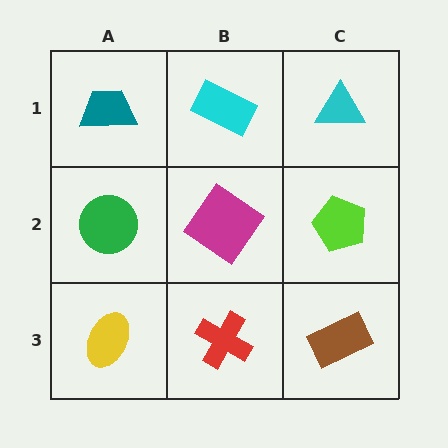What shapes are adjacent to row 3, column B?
A magenta diamond (row 2, column B), a yellow ellipse (row 3, column A), a brown rectangle (row 3, column C).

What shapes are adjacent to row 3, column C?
A lime pentagon (row 2, column C), a red cross (row 3, column B).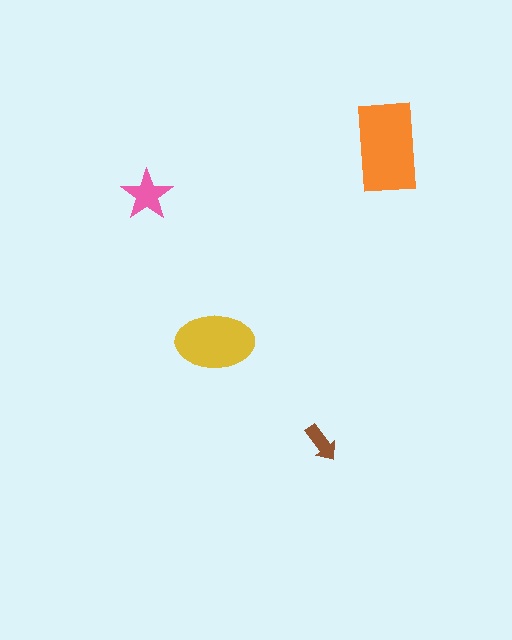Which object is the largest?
The orange rectangle.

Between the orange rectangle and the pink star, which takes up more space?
The orange rectangle.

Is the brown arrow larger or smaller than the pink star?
Smaller.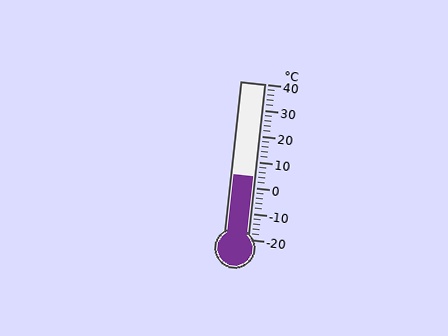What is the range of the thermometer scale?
The thermometer scale ranges from -20°C to 40°C.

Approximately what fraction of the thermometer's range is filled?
The thermometer is filled to approximately 40% of its range.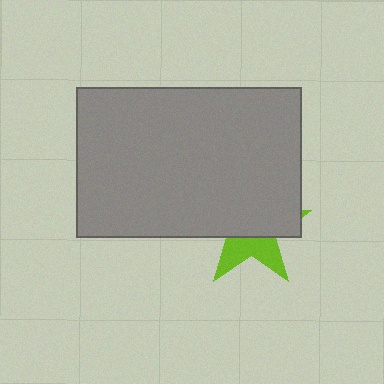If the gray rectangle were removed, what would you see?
You would see the complete lime star.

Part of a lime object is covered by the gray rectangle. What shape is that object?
It is a star.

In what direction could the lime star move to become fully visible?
The lime star could move down. That would shift it out from behind the gray rectangle entirely.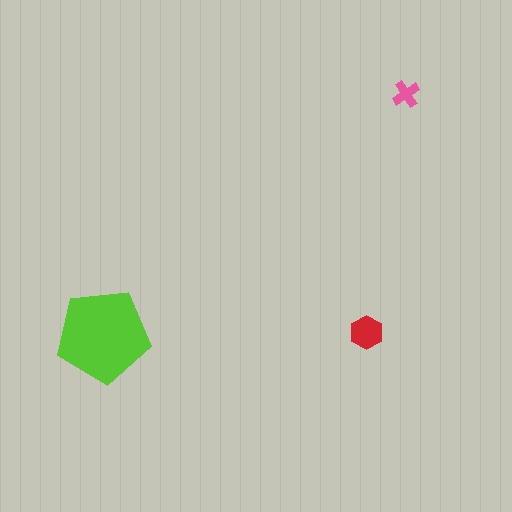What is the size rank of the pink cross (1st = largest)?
3rd.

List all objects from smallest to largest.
The pink cross, the red hexagon, the lime pentagon.